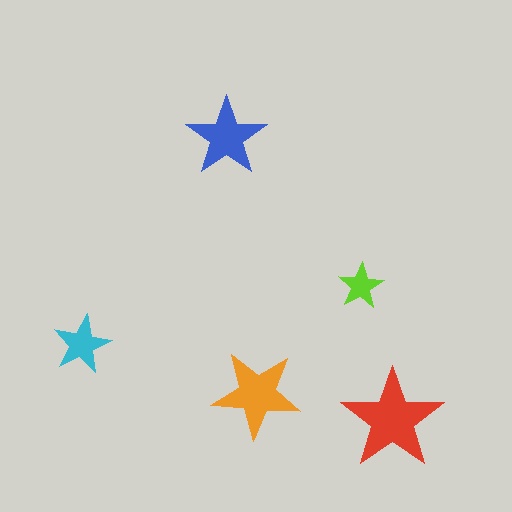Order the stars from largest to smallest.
the red one, the orange one, the blue one, the cyan one, the lime one.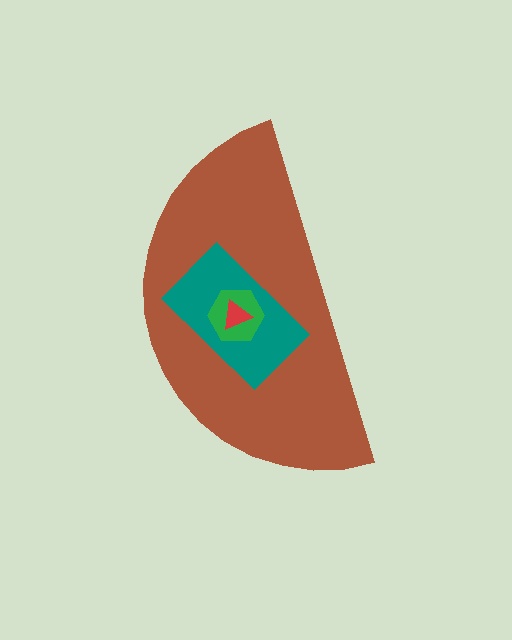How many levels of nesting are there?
4.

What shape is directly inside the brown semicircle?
The teal rectangle.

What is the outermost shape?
The brown semicircle.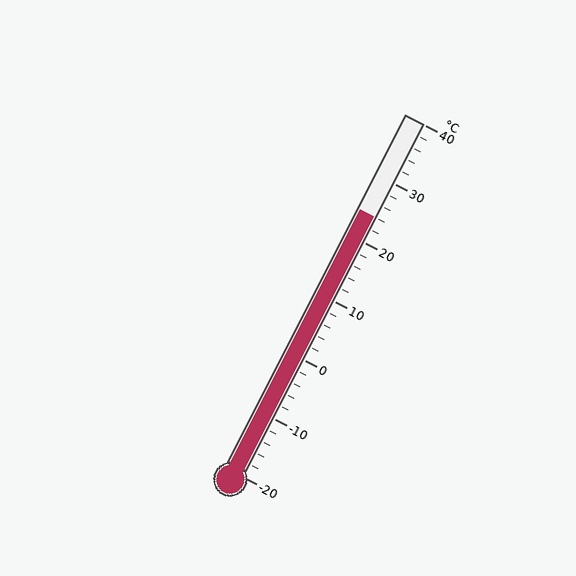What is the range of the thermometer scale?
The thermometer scale ranges from -20°C to 40°C.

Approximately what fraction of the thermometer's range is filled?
The thermometer is filled to approximately 75% of its range.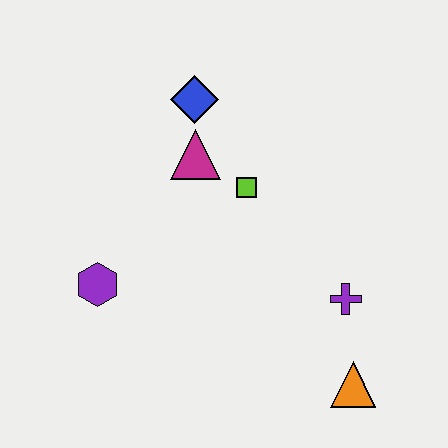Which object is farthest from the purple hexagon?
The orange triangle is farthest from the purple hexagon.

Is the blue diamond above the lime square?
Yes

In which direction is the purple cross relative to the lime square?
The purple cross is below the lime square.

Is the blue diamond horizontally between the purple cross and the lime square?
No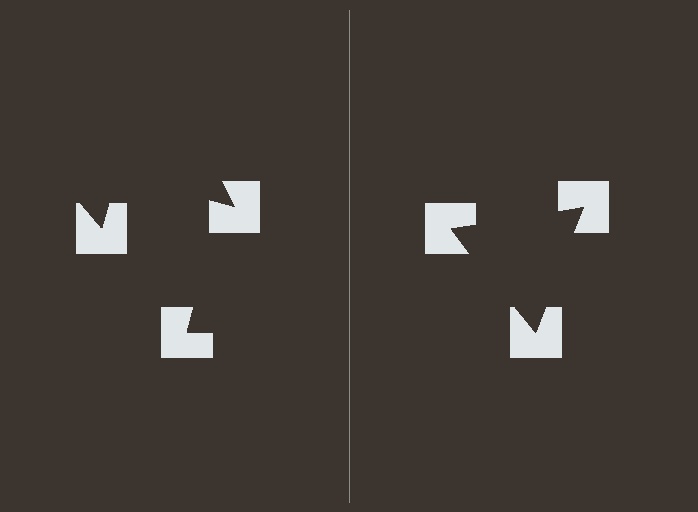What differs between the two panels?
The notched squares are positioned identically on both sides; only the wedge orientations differ. On the right they align to a triangle; on the left they are misaligned.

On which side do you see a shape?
An illusory triangle appears on the right side. On the left side the wedge cuts are rotated, so no coherent shape forms.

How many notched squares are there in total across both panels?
6 — 3 on each side.